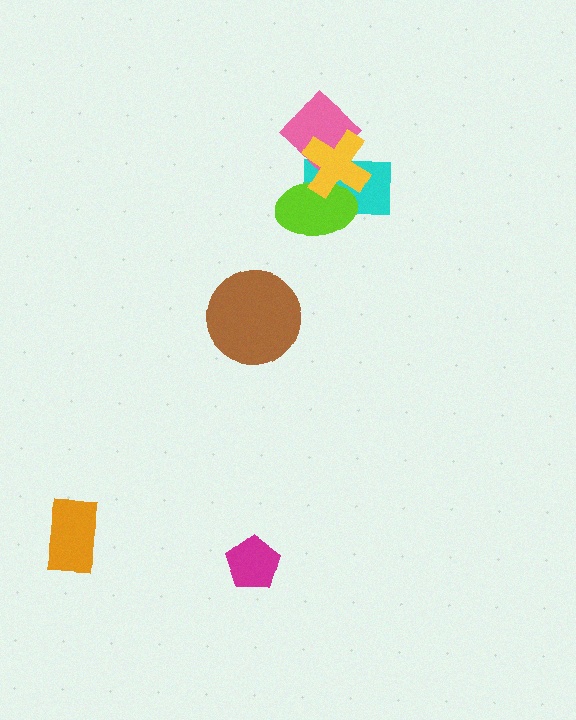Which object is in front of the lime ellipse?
The yellow cross is in front of the lime ellipse.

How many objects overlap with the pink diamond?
2 objects overlap with the pink diamond.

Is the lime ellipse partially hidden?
Yes, it is partially covered by another shape.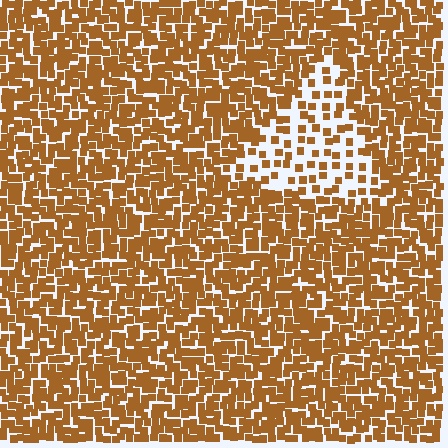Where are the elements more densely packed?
The elements are more densely packed outside the triangle boundary.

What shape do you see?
I see a triangle.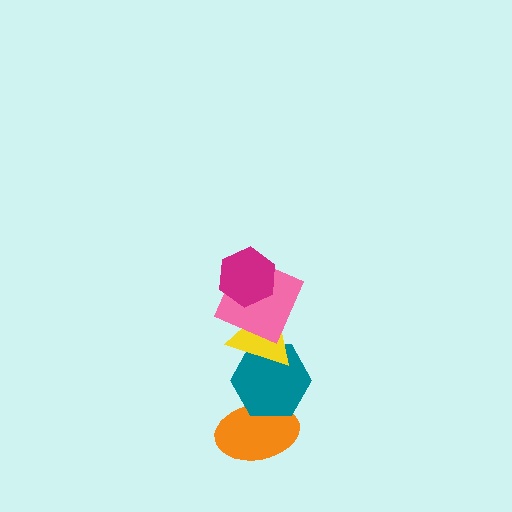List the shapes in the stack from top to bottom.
From top to bottom: the magenta hexagon, the pink square, the yellow triangle, the teal hexagon, the orange ellipse.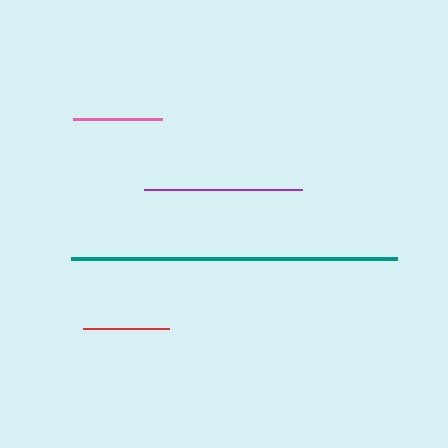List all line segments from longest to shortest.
From longest to shortest: teal, purple, pink, red.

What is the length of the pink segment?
The pink segment is approximately 89 pixels long.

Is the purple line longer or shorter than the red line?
The purple line is longer than the red line.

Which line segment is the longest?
The teal line is the longest at approximately 326 pixels.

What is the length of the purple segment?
The purple segment is approximately 157 pixels long.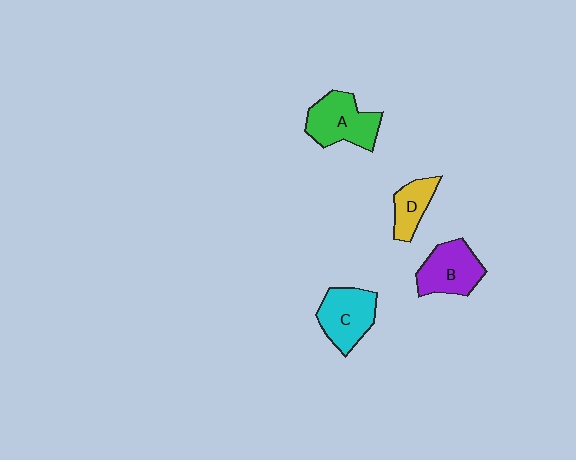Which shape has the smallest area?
Shape D (yellow).